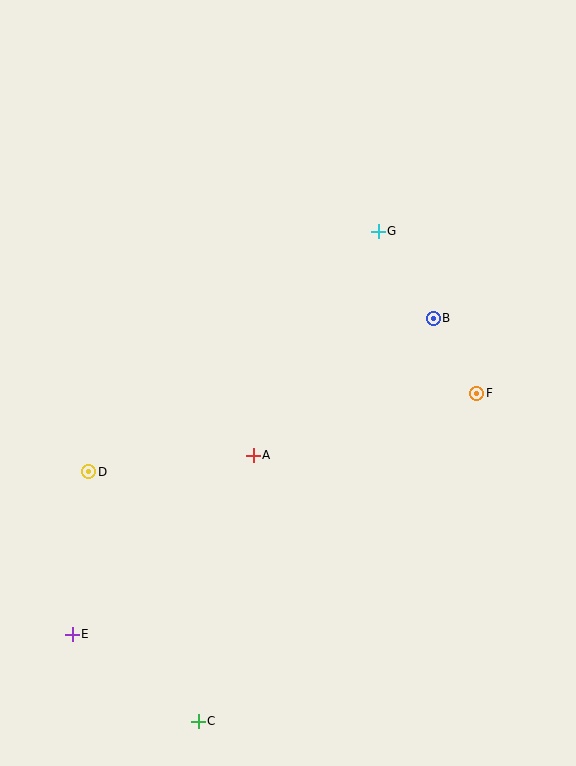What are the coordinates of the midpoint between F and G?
The midpoint between F and G is at (427, 312).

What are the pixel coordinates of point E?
Point E is at (72, 634).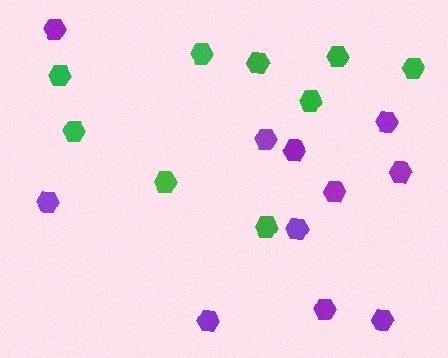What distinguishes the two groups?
There are 2 groups: one group of purple hexagons (11) and one group of green hexagons (9).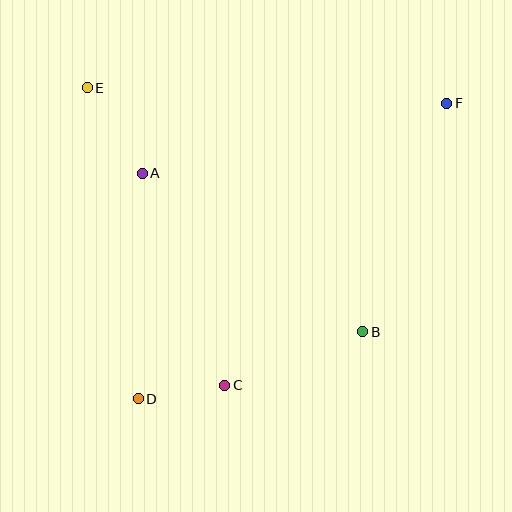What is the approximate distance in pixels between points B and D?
The distance between B and D is approximately 234 pixels.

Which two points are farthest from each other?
Points D and F are farthest from each other.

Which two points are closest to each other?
Points C and D are closest to each other.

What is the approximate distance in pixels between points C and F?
The distance between C and F is approximately 359 pixels.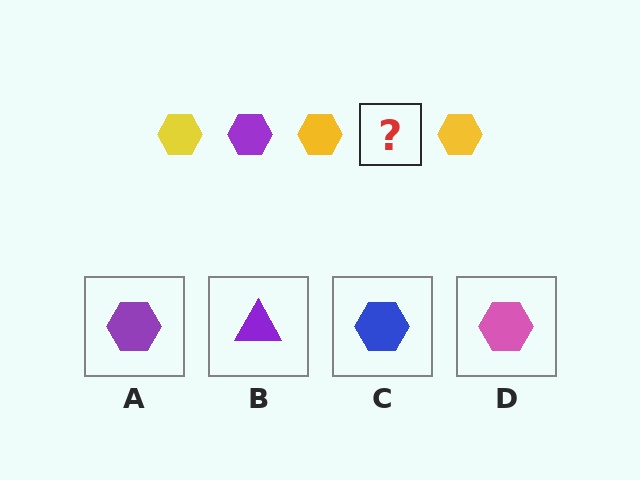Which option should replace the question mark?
Option A.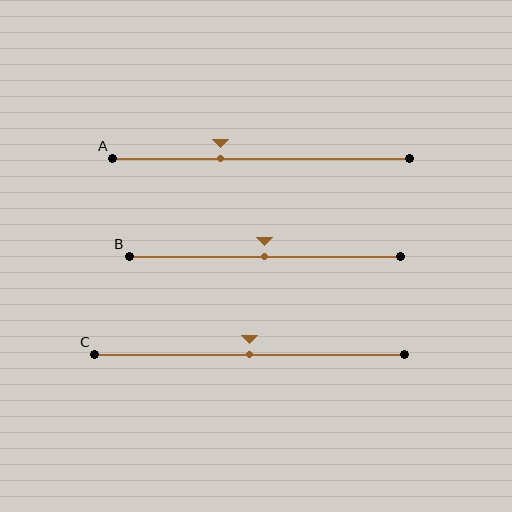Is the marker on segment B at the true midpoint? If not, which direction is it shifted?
Yes, the marker on segment B is at the true midpoint.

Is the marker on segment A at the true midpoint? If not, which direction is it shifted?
No, the marker on segment A is shifted to the left by about 14% of the segment length.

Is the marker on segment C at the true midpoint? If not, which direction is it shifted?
Yes, the marker on segment C is at the true midpoint.